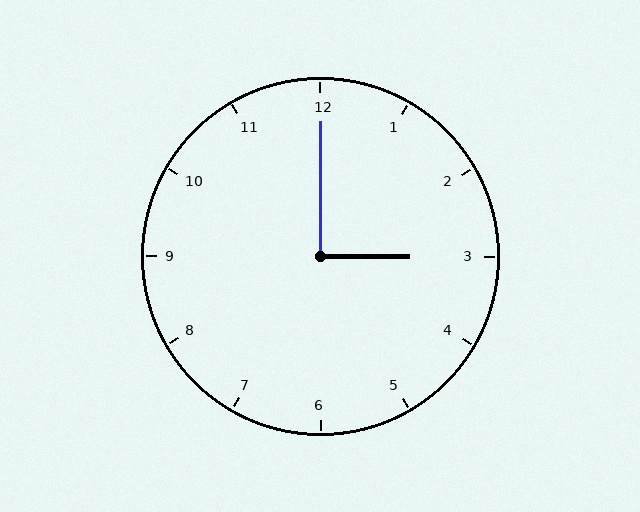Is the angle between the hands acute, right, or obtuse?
It is right.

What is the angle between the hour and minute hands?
Approximately 90 degrees.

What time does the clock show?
3:00.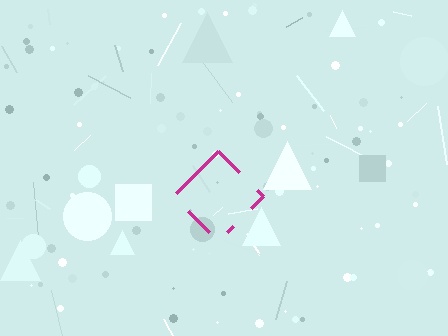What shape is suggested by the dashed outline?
The dashed outline suggests a diamond.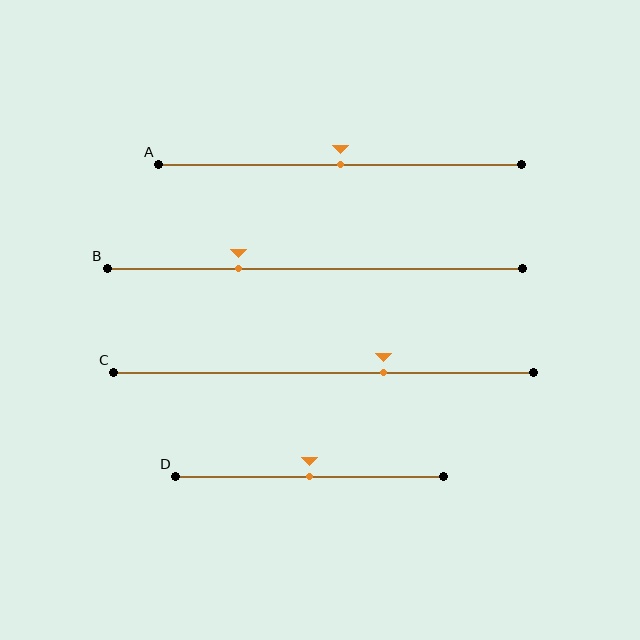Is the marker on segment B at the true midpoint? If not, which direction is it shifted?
No, the marker on segment B is shifted to the left by about 18% of the segment length.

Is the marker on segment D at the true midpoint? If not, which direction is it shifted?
Yes, the marker on segment D is at the true midpoint.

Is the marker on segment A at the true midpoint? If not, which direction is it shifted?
Yes, the marker on segment A is at the true midpoint.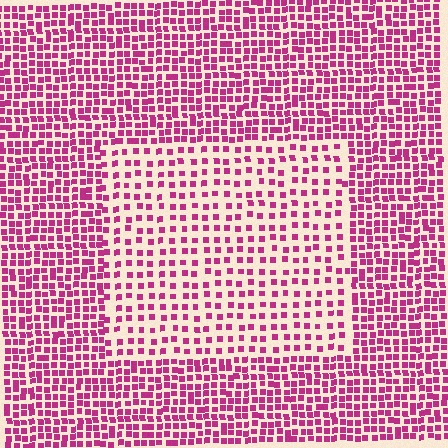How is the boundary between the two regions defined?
The boundary is defined by a change in element density (approximately 2.0x ratio). All elements are the same color, size, and shape.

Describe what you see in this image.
The image contains small magenta elements arranged at two different densities. A rectangle-shaped region is visible where the elements are less densely packed than the surrounding area.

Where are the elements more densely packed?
The elements are more densely packed outside the rectangle boundary.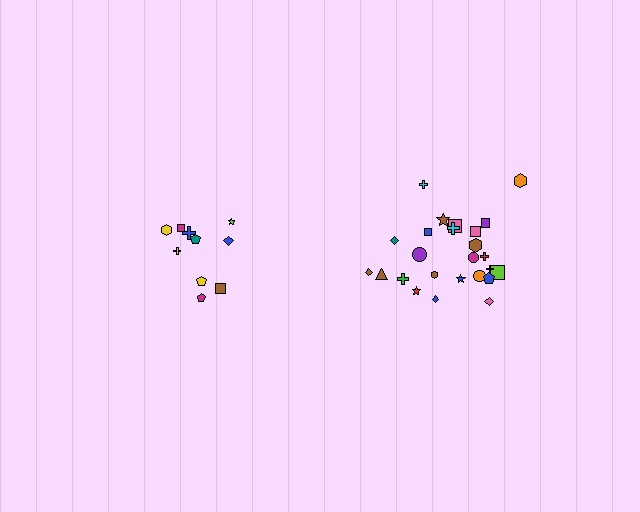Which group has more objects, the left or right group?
The right group.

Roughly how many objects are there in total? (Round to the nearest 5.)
Roughly 35 objects in total.